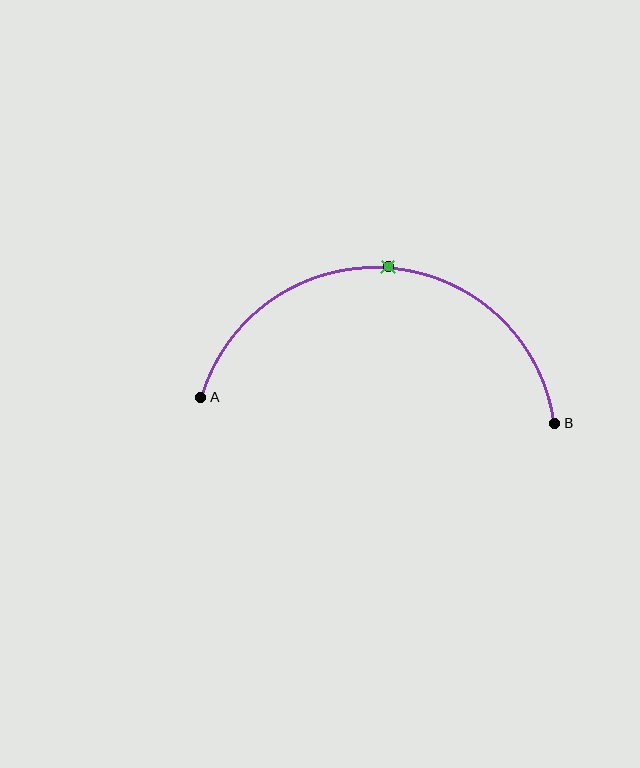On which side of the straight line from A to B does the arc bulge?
The arc bulges above the straight line connecting A and B.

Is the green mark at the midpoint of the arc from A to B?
Yes. The green mark lies on the arc at equal arc-length from both A and B — it is the arc midpoint.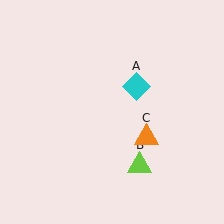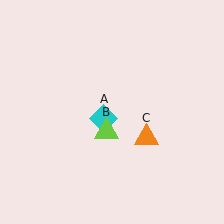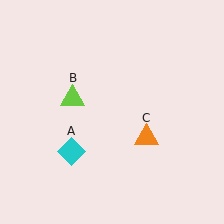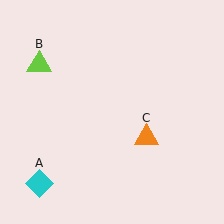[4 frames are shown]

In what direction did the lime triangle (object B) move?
The lime triangle (object B) moved up and to the left.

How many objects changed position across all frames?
2 objects changed position: cyan diamond (object A), lime triangle (object B).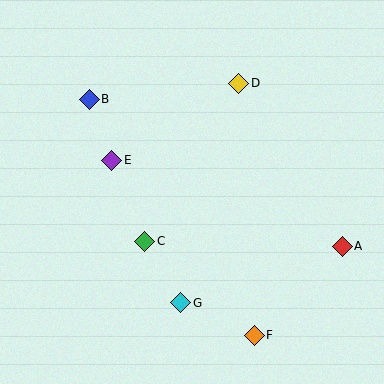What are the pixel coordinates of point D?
Point D is at (239, 83).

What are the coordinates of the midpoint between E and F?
The midpoint between E and F is at (183, 248).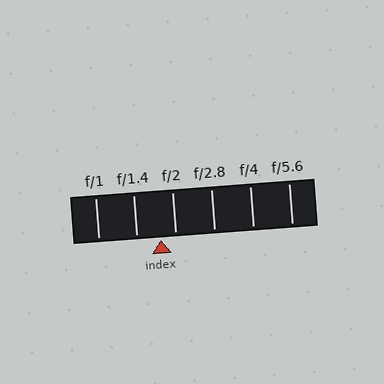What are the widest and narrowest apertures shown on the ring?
The widest aperture shown is f/1 and the narrowest is f/5.6.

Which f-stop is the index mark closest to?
The index mark is closest to f/2.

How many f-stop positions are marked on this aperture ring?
There are 6 f-stop positions marked.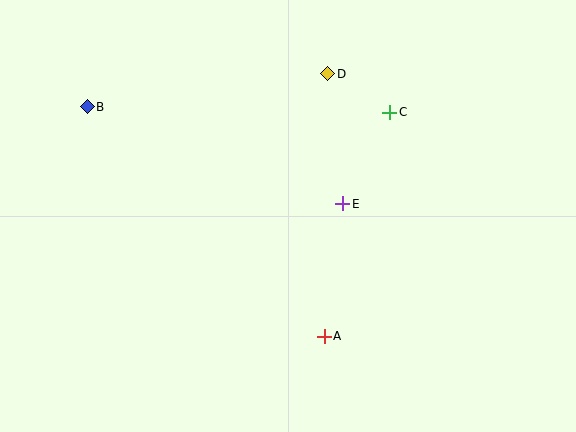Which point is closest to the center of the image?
Point E at (343, 204) is closest to the center.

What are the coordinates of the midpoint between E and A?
The midpoint between E and A is at (334, 270).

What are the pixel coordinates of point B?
Point B is at (87, 107).